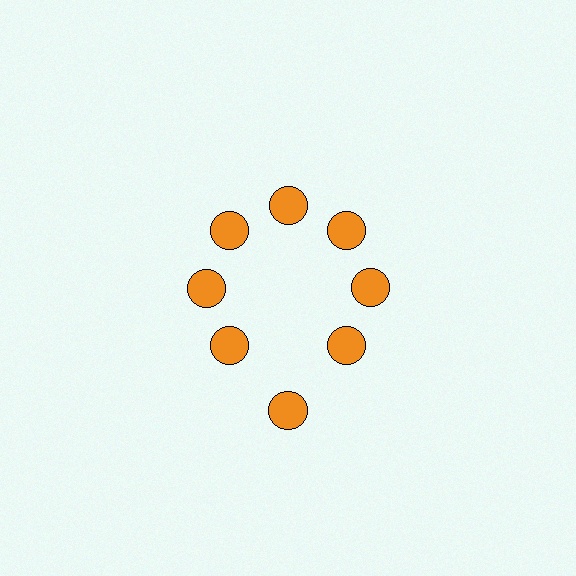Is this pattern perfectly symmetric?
No. The 8 orange circles are arranged in a ring, but one element near the 6 o'clock position is pushed outward from the center, breaking the 8-fold rotational symmetry.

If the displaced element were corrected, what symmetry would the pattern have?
It would have 8-fold rotational symmetry — the pattern would map onto itself every 45 degrees.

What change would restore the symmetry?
The symmetry would be restored by moving it inward, back onto the ring so that all 8 circles sit at equal angles and equal distance from the center.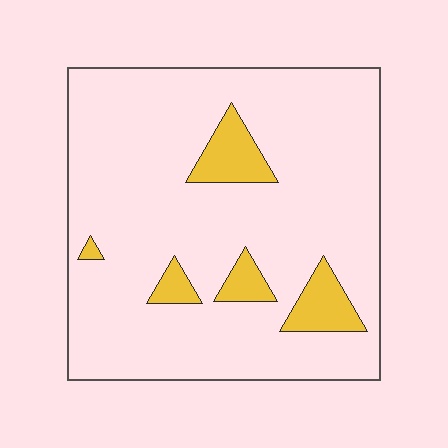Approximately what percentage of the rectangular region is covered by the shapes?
Approximately 10%.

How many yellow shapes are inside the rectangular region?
5.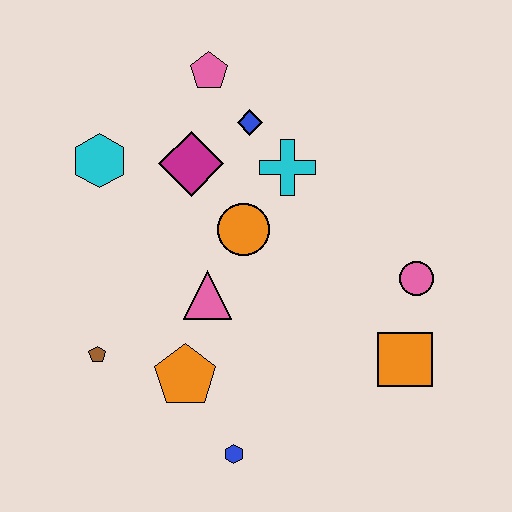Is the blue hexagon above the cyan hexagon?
No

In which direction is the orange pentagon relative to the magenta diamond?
The orange pentagon is below the magenta diamond.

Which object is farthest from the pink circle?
The cyan hexagon is farthest from the pink circle.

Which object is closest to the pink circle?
The orange square is closest to the pink circle.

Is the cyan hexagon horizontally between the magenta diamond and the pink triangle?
No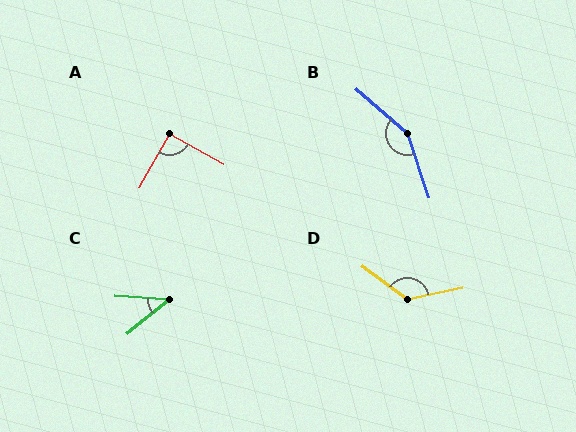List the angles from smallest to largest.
C (43°), A (90°), D (131°), B (149°).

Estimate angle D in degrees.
Approximately 131 degrees.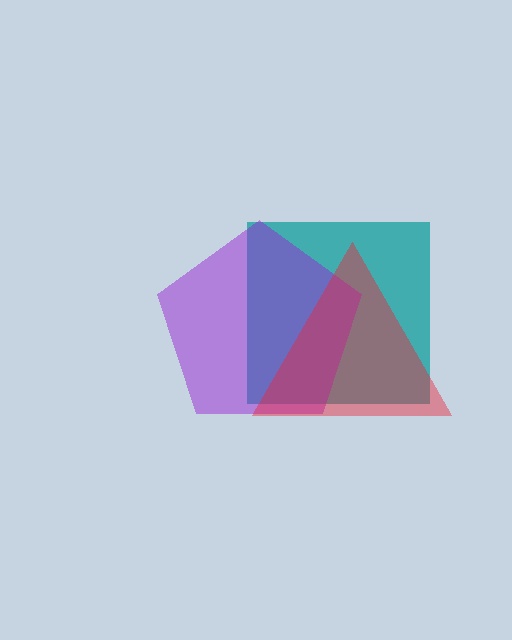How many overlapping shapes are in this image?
There are 3 overlapping shapes in the image.